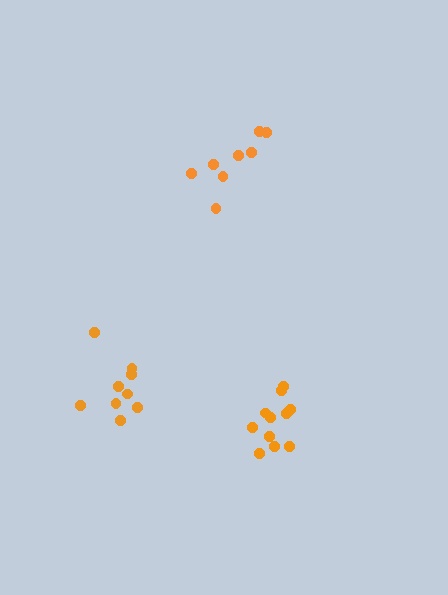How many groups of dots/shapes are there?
There are 3 groups.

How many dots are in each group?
Group 1: 8 dots, Group 2: 12 dots, Group 3: 9 dots (29 total).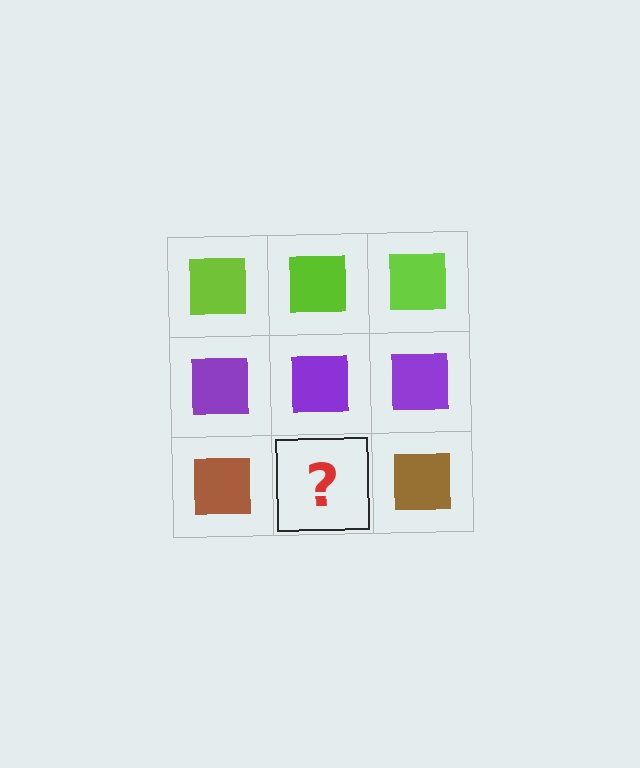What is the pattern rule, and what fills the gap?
The rule is that each row has a consistent color. The gap should be filled with a brown square.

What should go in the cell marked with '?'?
The missing cell should contain a brown square.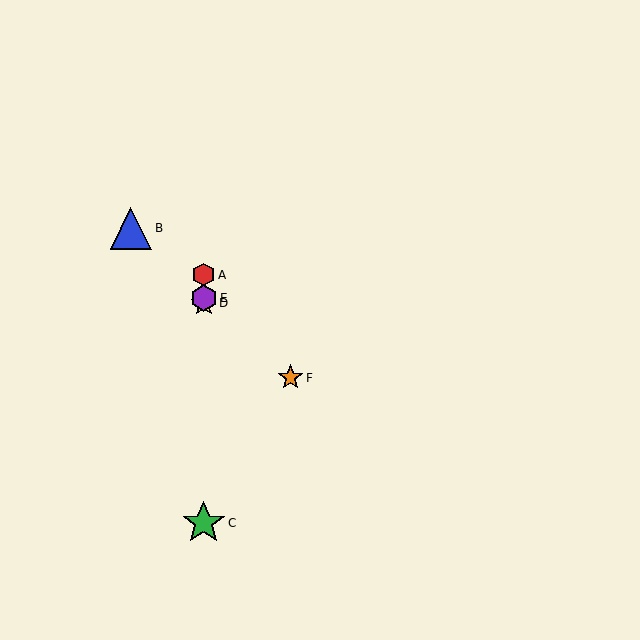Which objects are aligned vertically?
Objects A, C, D, E are aligned vertically.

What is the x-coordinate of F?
Object F is at x≈290.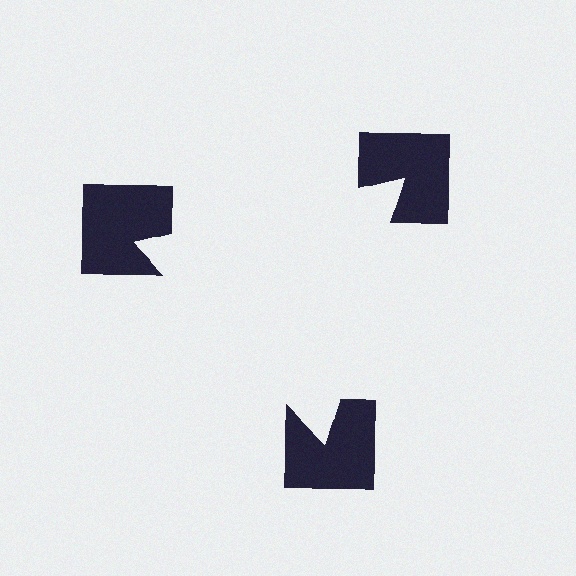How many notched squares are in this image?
There are 3 — one at each vertex of the illusory triangle.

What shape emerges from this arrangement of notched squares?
An illusory triangle — its edges are inferred from the aligned wedge cuts in the notched squares, not physically drawn.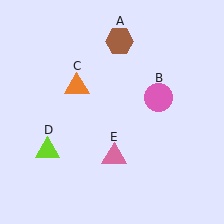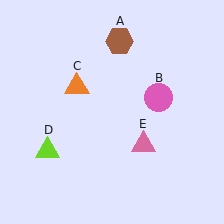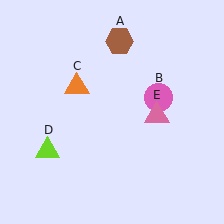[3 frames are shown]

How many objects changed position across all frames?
1 object changed position: pink triangle (object E).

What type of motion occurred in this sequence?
The pink triangle (object E) rotated counterclockwise around the center of the scene.